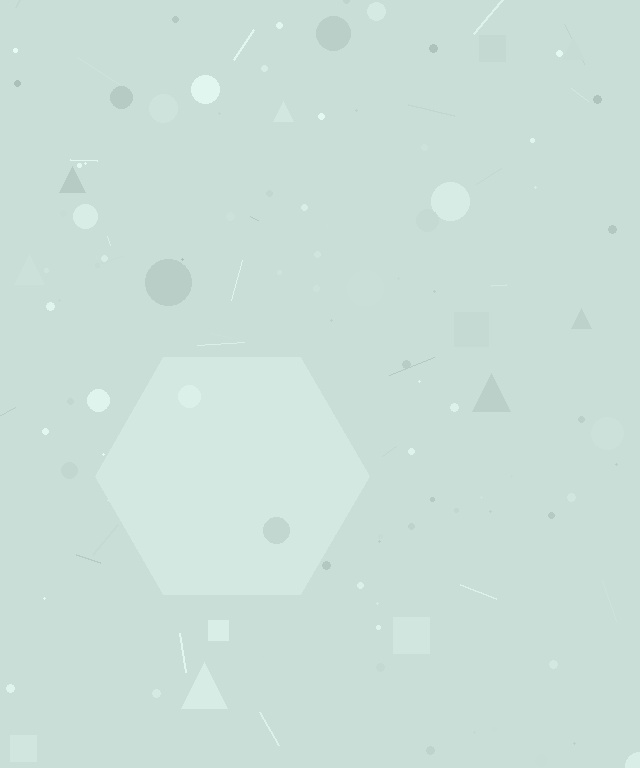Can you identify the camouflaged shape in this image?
The camouflaged shape is a hexagon.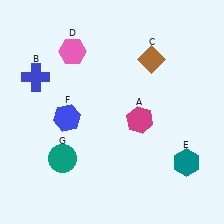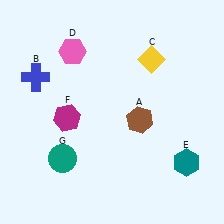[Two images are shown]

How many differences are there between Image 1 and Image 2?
There are 3 differences between the two images.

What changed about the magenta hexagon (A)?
In Image 1, A is magenta. In Image 2, it changed to brown.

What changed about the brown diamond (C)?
In Image 1, C is brown. In Image 2, it changed to yellow.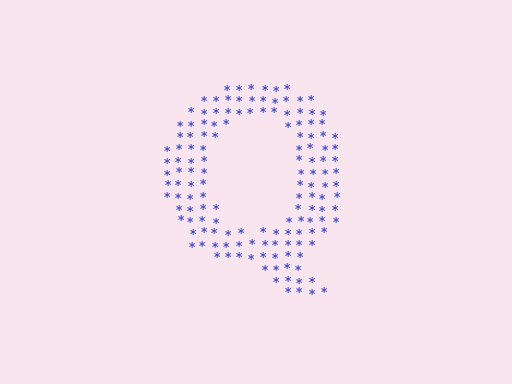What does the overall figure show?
The overall figure shows the letter Q.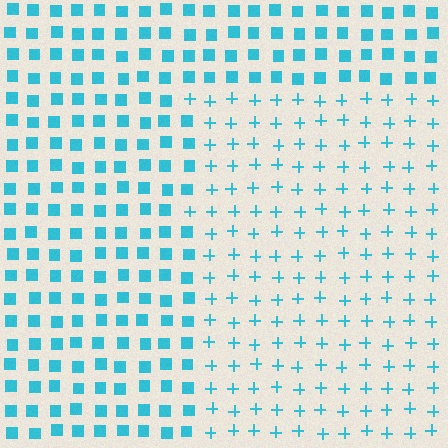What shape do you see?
I see a rectangle.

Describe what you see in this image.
The image is filled with small cyan elements arranged in a uniform grid. A rectangle-shaped region contains plus signs, while the surrounding area contains squares. The boundary is defined purely by the change in element shape.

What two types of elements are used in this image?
The image uses plus signs inside the rectangle region and squares outside it.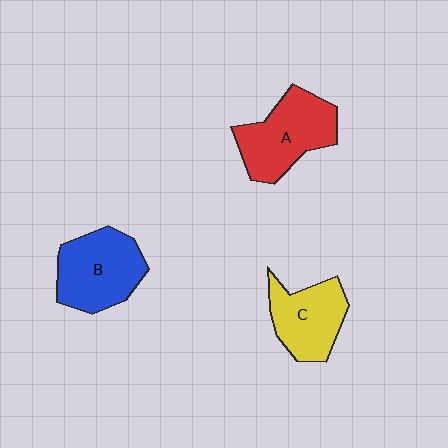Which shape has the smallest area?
Shape C (yellow).